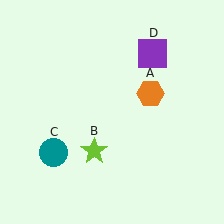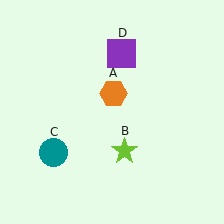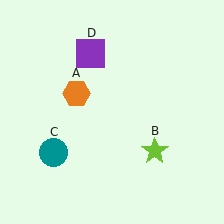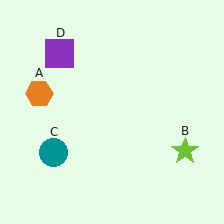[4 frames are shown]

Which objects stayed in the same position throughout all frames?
Teal circle (object C) remained stationary.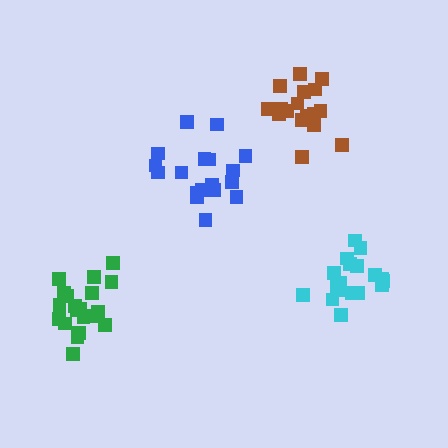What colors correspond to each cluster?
The clusters are colored: blue, green, cyan, brown.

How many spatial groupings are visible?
There are 4 spatial groupings.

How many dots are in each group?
Group 1: 18 dots, Group 2: 20 dots, Group 3: 18 dots, Group 4: 17 dots (73 total).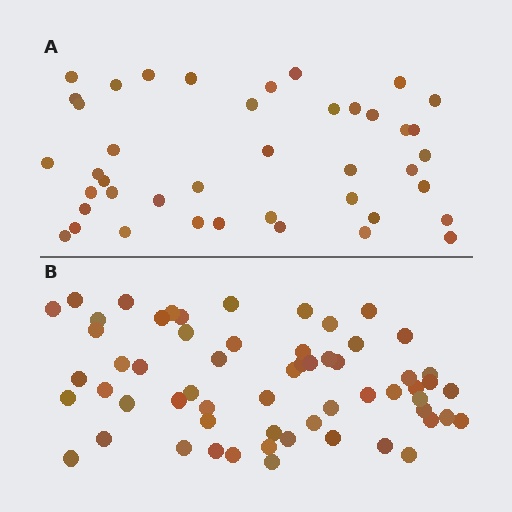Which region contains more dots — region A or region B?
Region B (the bottom region) has more dots.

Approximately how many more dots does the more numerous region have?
Region B has approximately 20 more dots than region A.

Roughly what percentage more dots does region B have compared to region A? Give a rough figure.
About 45% more.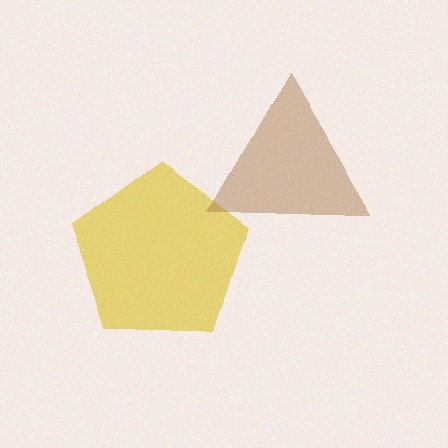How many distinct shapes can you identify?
There are 2 distinct shapes: a yellow pentagon, a brown triangle.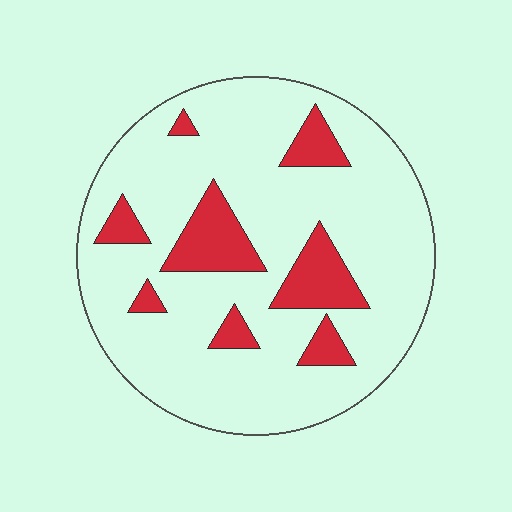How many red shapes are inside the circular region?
8.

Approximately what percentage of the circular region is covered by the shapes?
Approximately 20%.